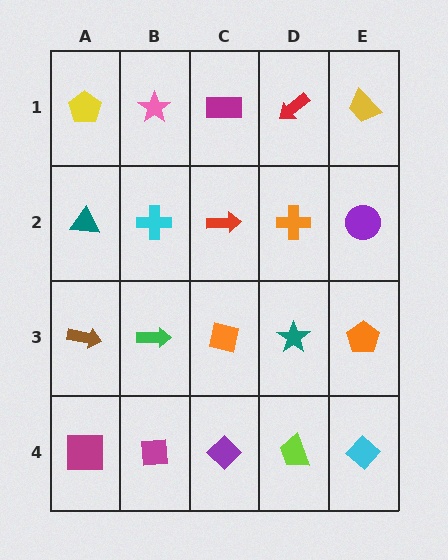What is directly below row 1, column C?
A red arrow.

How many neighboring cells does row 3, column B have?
4.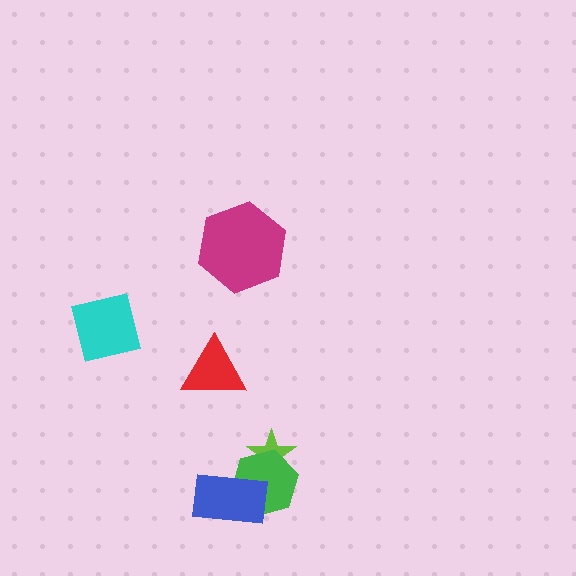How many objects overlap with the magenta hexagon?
0 objects overlap with the magenta hexagon.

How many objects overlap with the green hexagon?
2 objects overlap with the green hexagon.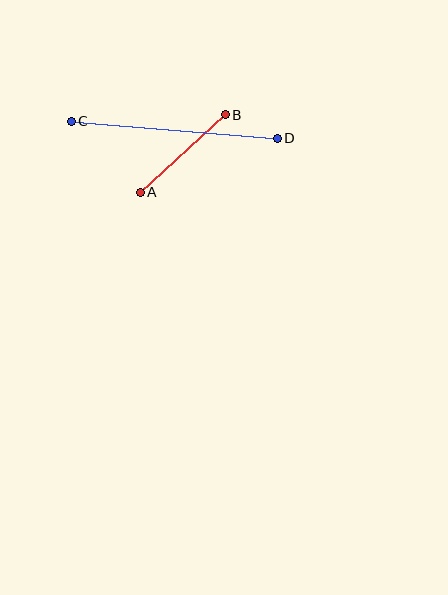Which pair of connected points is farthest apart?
Points C and D are farthest apart.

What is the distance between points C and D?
The distance is approximately 207 pixels.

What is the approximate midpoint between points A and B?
The midpoint is at approximately (183, 153) pixels.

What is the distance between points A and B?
The distance is approximately 115 pixels.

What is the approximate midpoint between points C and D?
The midpoint is at approximately (174, 130) pixels.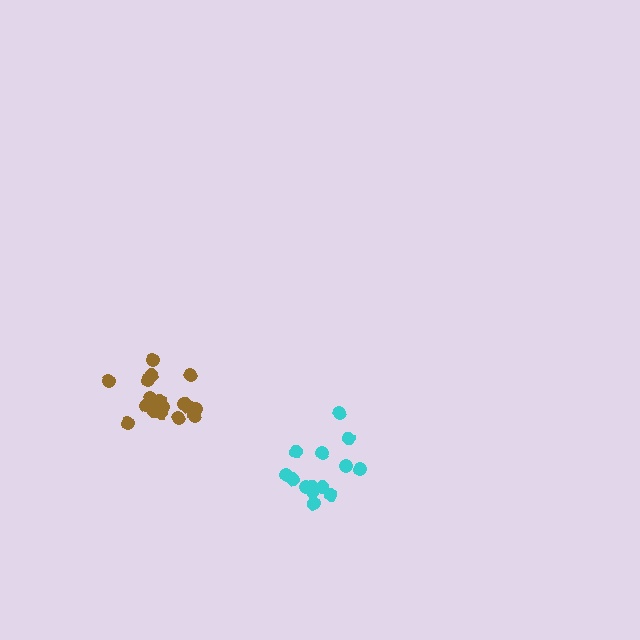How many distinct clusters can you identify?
There are 2 distinct clusters.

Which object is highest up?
The brown cluster is topmost.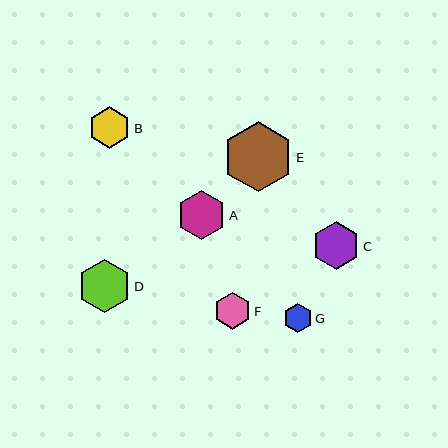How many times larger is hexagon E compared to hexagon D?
Hexagon E is approximately 1.3 times the size of hexagon D.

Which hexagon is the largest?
Hexagon E is the largest with a size of approximately 70 pixels.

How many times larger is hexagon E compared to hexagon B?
Hexagon E is approximately 1.7 times the size of hexagon B.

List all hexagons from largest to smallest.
From largest to smallest: E, D, A, C, B, F, G.